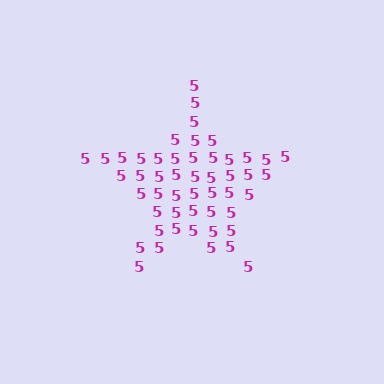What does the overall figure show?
The overall figure shows a star.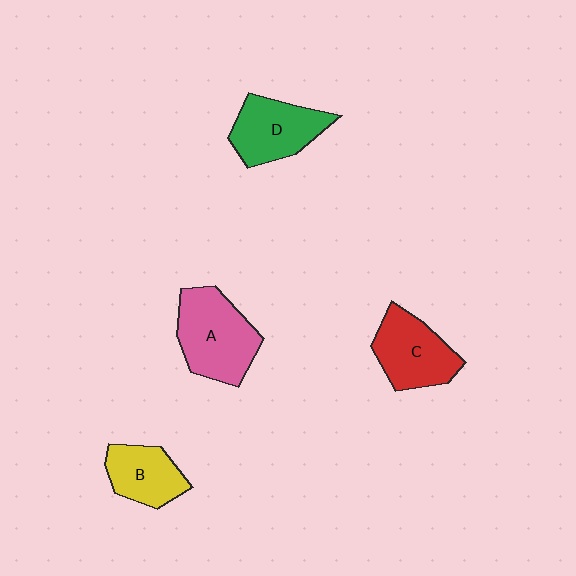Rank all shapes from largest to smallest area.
From largest to smallest: A (pink), C (red), D (green), B (yellow).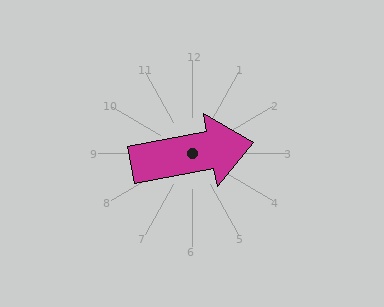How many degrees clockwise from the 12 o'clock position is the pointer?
Approximately 79 degrees.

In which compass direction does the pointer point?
East.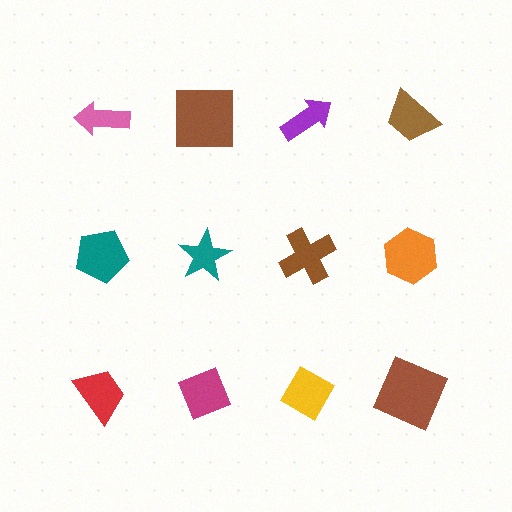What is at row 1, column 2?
A brown square.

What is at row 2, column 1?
A teal pentagon.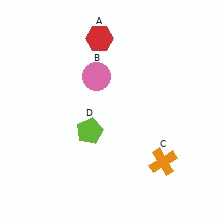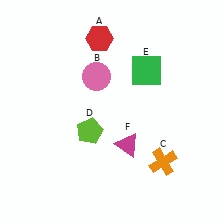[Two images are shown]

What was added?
A green square (E), a magenta triangle (F) were added in Image 2.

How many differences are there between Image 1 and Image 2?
There are 2 differences between the two images.